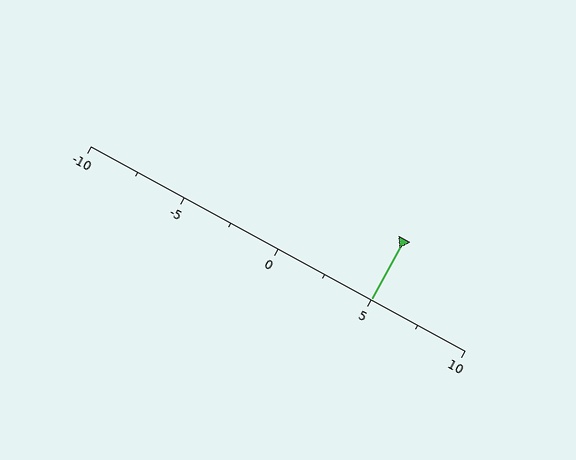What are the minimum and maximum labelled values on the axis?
The axis runs from -10 to 10.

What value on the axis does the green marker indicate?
The marker indicates approximately 5.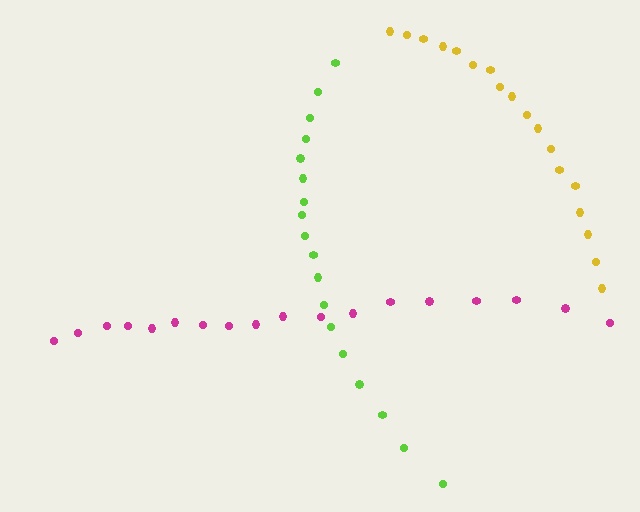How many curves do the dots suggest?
There are 3 distinct paths.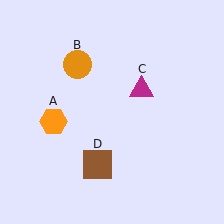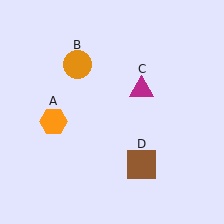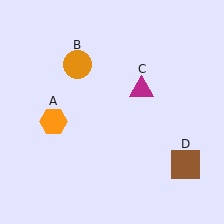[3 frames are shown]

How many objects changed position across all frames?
1 object changed position: brown square (object D).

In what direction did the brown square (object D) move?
The brown square (object D) moved right.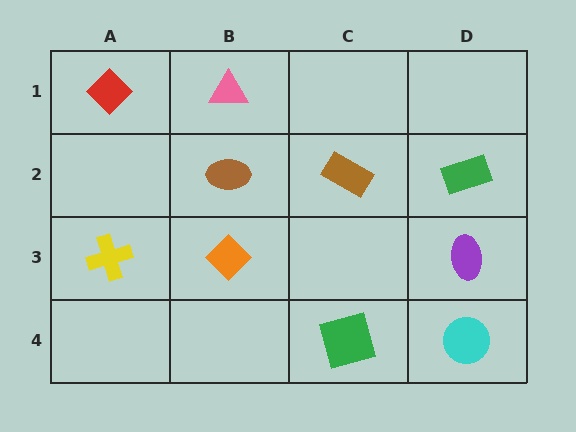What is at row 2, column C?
A brown rectangle.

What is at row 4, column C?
A green square.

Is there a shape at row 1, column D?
No, that cell is empty.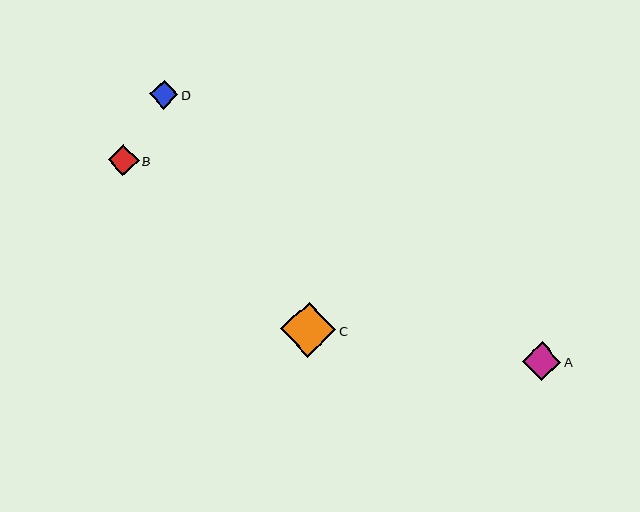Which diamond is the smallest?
Diamond D is the smallest with a size of approximately 29 pixels.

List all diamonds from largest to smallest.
From largest to smallest: C, A, B, D.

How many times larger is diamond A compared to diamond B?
Diamond A is approximately 1.2 times the size of diamond B.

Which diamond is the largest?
Diamond C is the largest with a size of approximately 55 pixels.